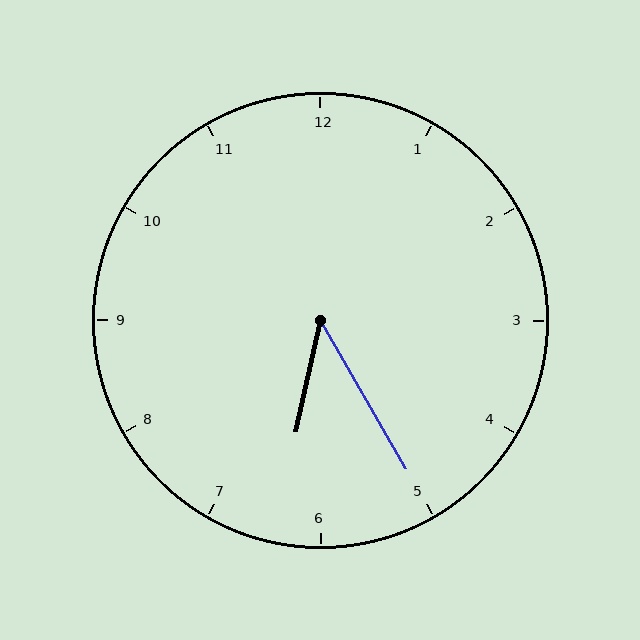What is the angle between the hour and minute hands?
Approximately 42 degrees.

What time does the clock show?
6:25.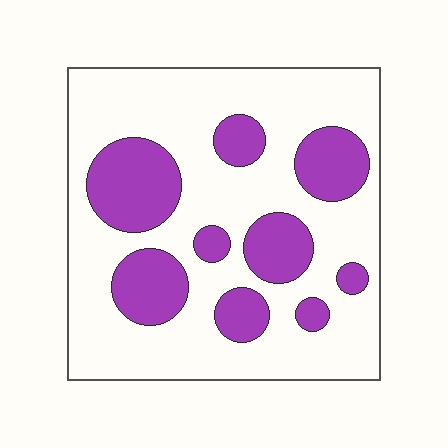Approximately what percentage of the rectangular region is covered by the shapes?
Approximately 30%.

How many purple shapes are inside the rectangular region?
9.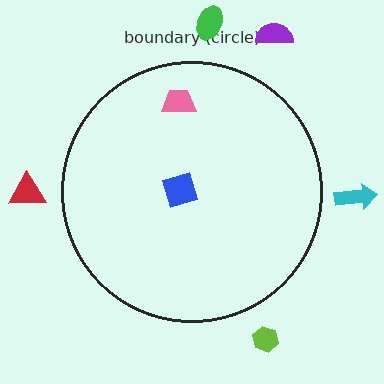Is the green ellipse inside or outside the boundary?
Outside.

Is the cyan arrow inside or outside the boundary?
Outside.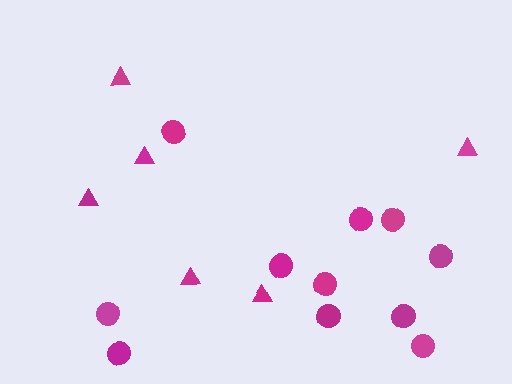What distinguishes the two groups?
There are 2 groups: one group of triangles (6) and one group of circles (11).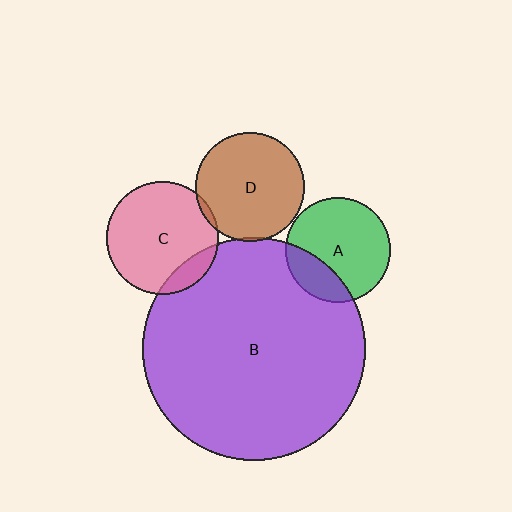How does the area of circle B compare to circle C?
Approximately 3.9 times.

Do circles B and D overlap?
Yes.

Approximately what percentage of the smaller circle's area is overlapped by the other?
Approximately 5%.